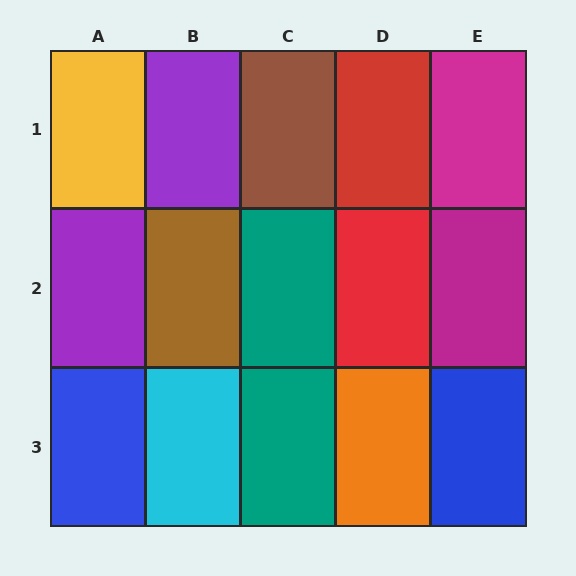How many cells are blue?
2 cells are blue.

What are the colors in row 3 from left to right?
Blue, cyan, teal, orange, blue.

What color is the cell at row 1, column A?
Yellow.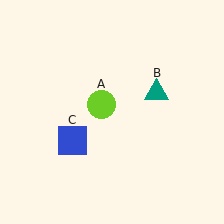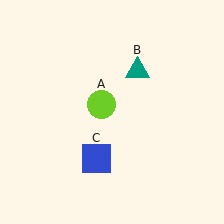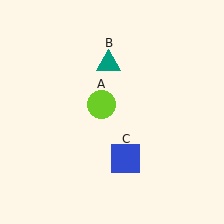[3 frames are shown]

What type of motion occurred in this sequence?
The teal triangle (object B), blue square (object C) rotated counterclockwise around the center of the scene.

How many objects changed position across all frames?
2 objects changed position: teal triangle (object B), blue square (object C).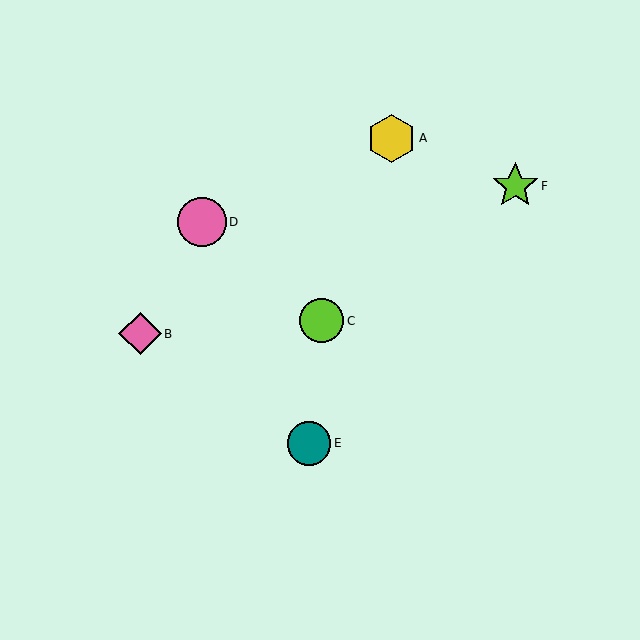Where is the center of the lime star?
The center of the lime star is at (515, 186).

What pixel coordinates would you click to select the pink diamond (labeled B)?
Click at (140, 334) to select the pink diamond B.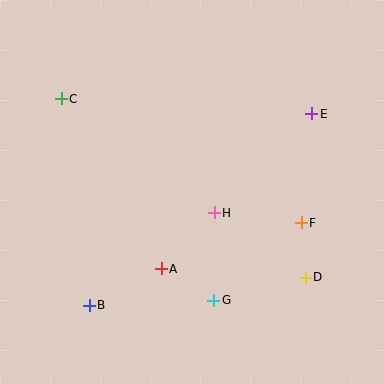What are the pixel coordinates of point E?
Point E is at (312, 114).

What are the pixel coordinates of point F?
Point F is at (301, 223).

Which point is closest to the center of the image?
Point H at (214, 213) is closest to the center.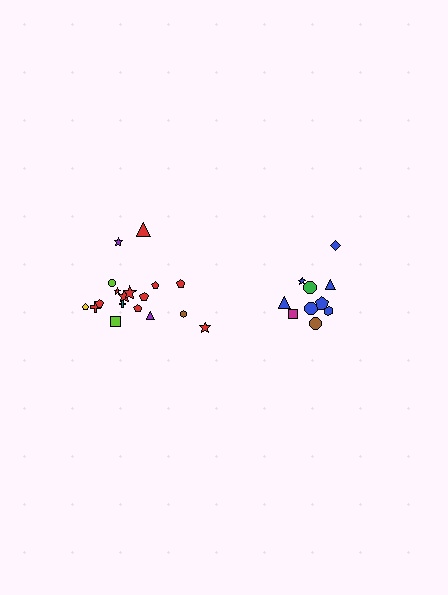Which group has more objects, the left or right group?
The left group.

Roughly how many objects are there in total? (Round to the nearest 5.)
Roughly 30 objects in total.